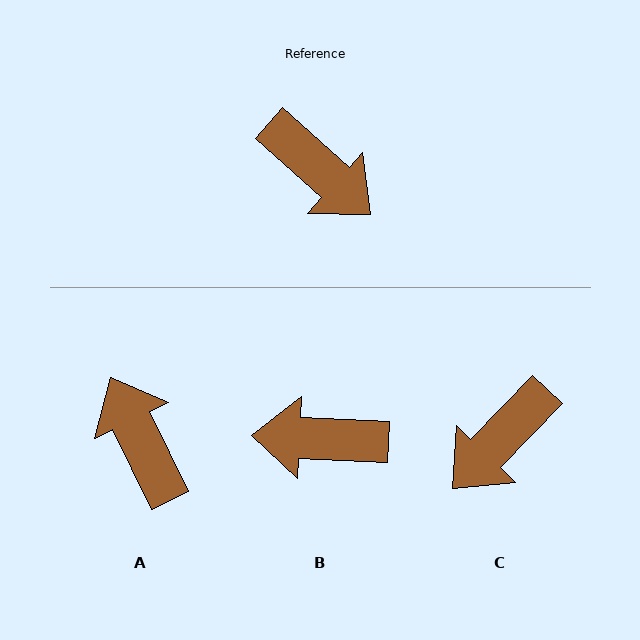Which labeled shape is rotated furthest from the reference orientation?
A, about 158 degrees away.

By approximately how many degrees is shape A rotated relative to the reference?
Approximately 158 degrees counter-clockwise.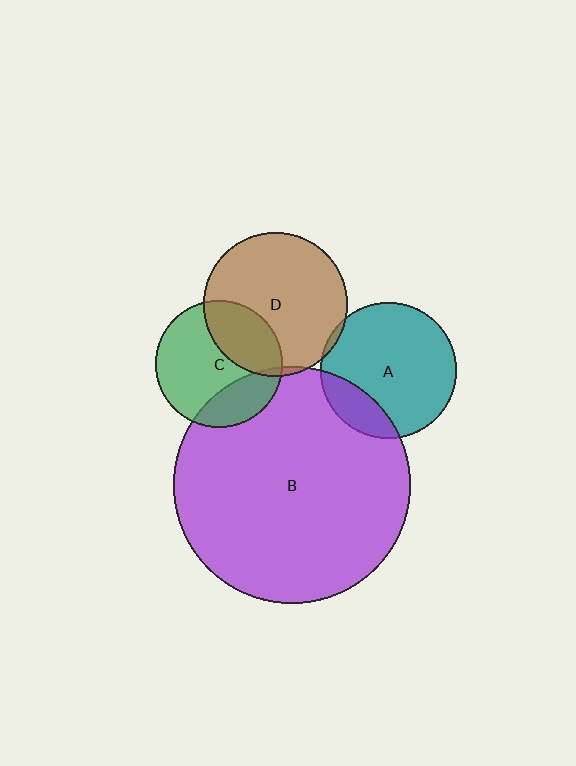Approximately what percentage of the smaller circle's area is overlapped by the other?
Approximately 30%.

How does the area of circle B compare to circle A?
Approximately 3.0 times.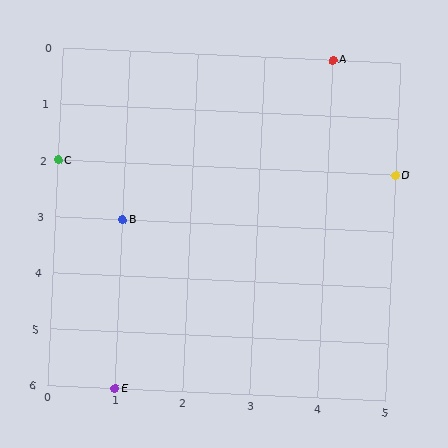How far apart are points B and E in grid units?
Points B and E are 3 rows apart.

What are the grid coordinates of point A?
Point A is at grid coordinates (4, 0).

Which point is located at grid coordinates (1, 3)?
Point B is at (1, 3).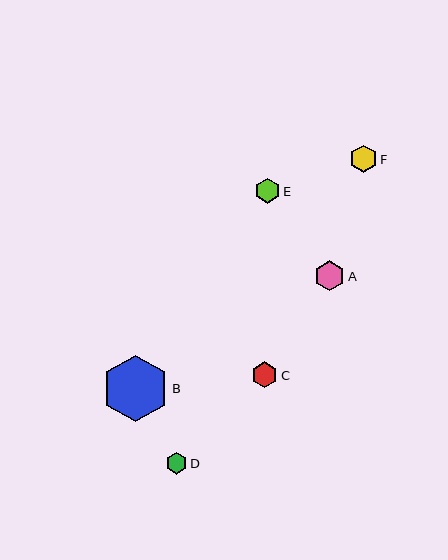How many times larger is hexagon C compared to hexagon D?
Hexagon C is approximately 1.2 times the size of hexagon D.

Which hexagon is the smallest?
Hexagon D is the smallest with a size of approximately 22 pixels.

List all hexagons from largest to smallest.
From largest to smallest: B, A, F, C, E, D.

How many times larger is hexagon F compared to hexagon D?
Hexagon F is approximately 1.3 times the size of hexagon D.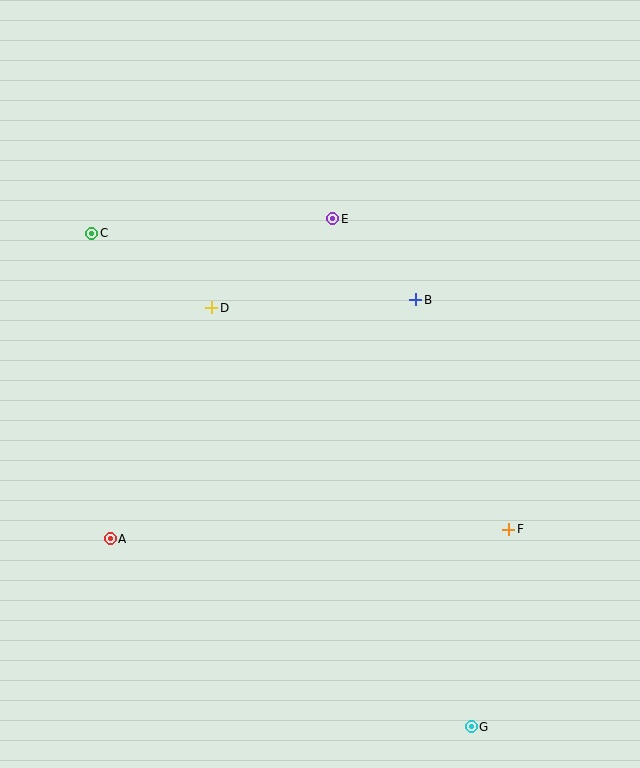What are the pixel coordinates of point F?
Point F is at (509, 529).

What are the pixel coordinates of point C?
Point C is at (92, 233).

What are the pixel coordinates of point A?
Point A is at (110, 539).